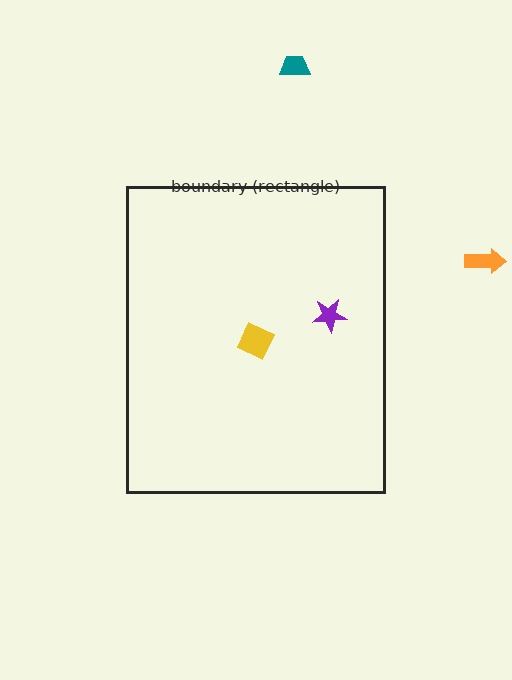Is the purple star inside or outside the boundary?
Inside.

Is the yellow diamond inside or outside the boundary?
Inside.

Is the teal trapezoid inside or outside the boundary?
Outside.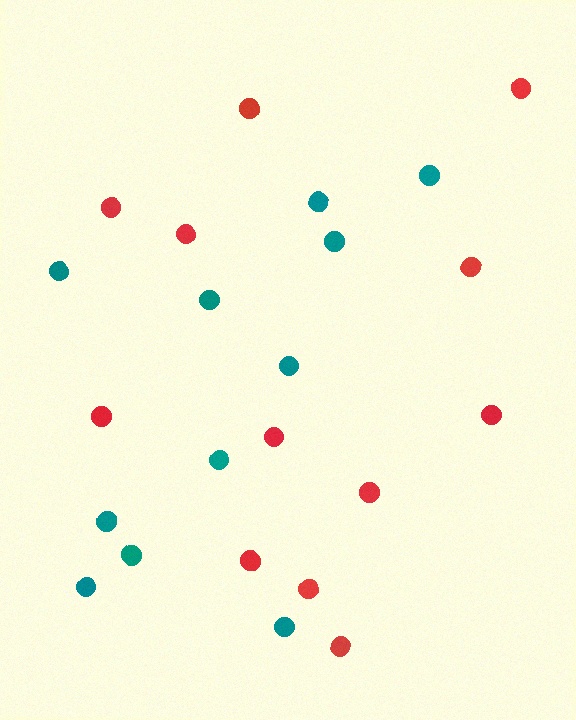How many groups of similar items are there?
There are 2 groups: one group of teal circles (11) and one group of red circles (12).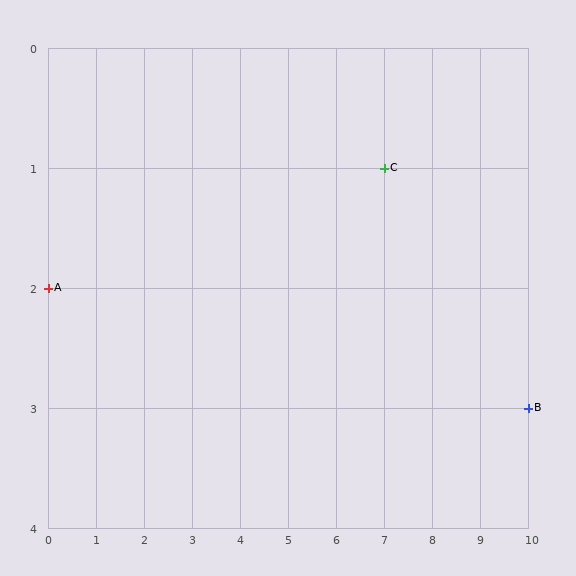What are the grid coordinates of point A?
Point A is at grid coordinates (0, 2).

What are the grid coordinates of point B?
Point B is at grid coordinates (10, 3).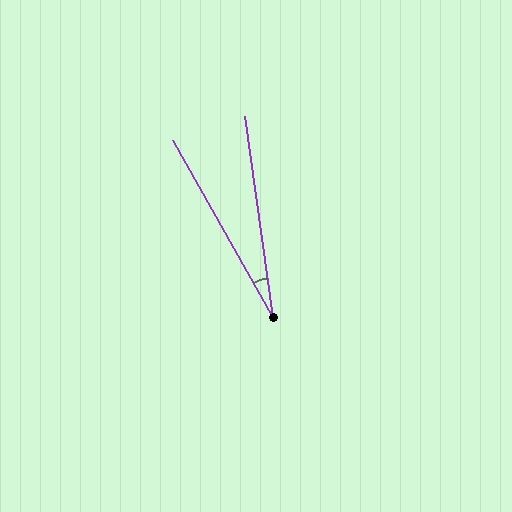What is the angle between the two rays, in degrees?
Approximately 22 degrees.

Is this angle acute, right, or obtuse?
It is acute.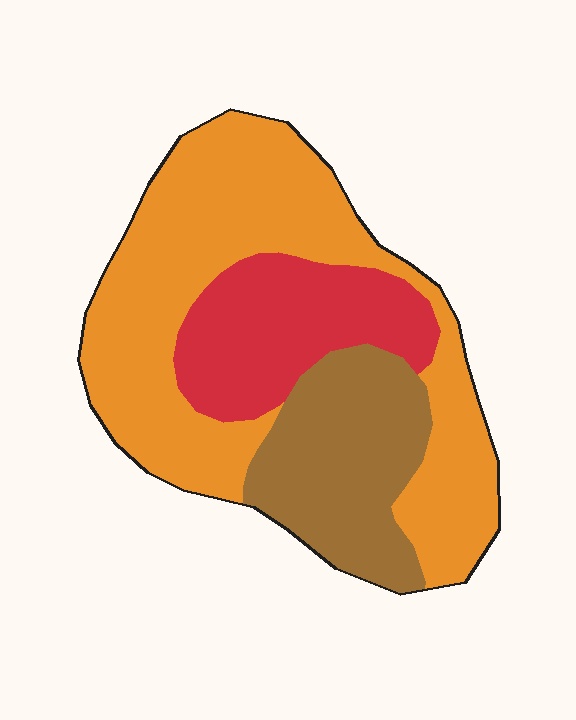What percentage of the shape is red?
Red covers 22% of the shape.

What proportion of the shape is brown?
Brown takes up between a sixth and a third of the shape.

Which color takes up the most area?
Orange, at roughly 55%.